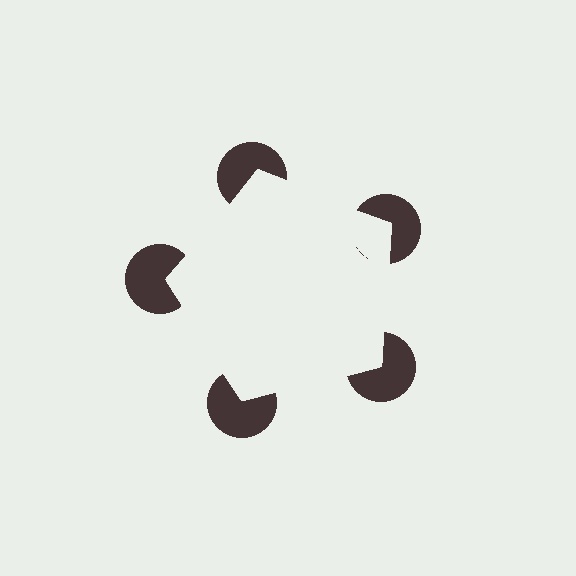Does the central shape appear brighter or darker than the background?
It typically appears slightly brighter than the background, even though no actual brightness change is drawn.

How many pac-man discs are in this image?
There are 5 — one at each vertex of the illusory pentagon.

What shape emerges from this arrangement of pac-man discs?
An illusory pentagon — its edges are inferred from the aligned wedge cuts in the pac-man discs, not physically drawn.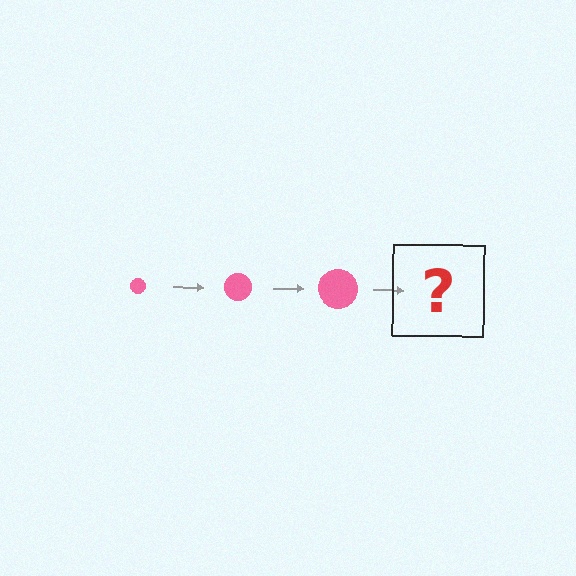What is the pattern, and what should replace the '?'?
The pattern is that the circle gets progressively larger each step. The '?' should be a pink circle, larger than the previous one.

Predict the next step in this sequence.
The next step is a pink circle, larger than the previous one.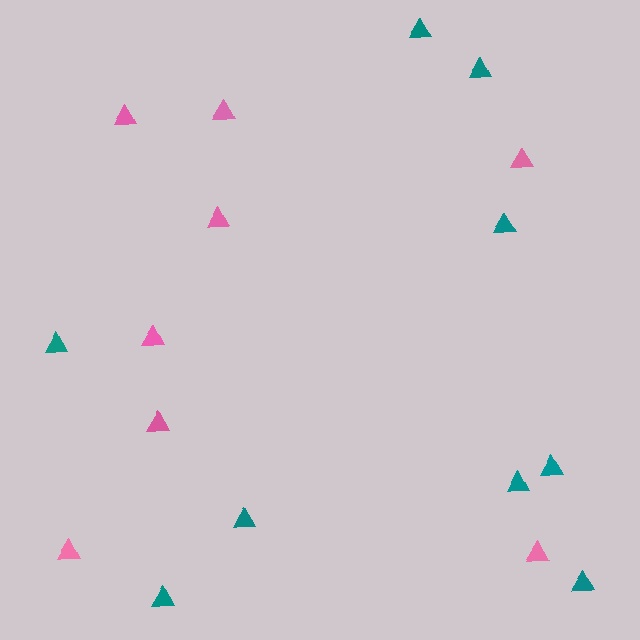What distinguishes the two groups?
There are 2 groups: one group of teal triangles (9) and one group of pink triangles (8).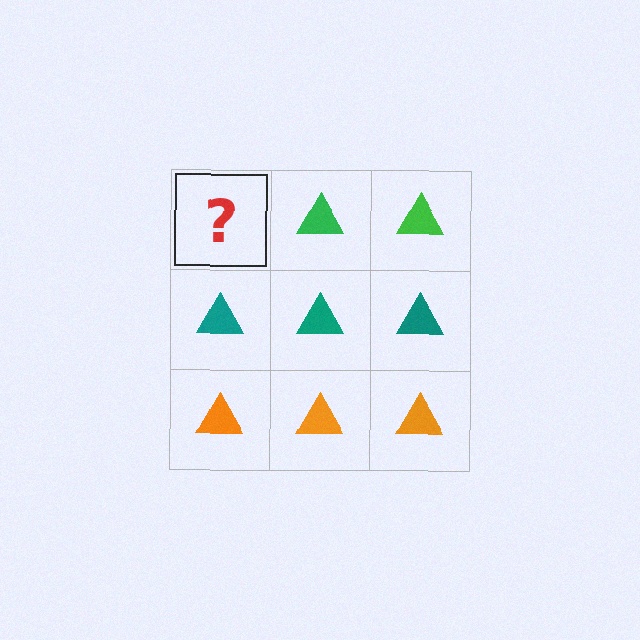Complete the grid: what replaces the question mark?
The question mark should be replaced with a green triangle.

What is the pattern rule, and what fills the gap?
The rule is that each row has a consistent color. The gap should be filled with a green triangle.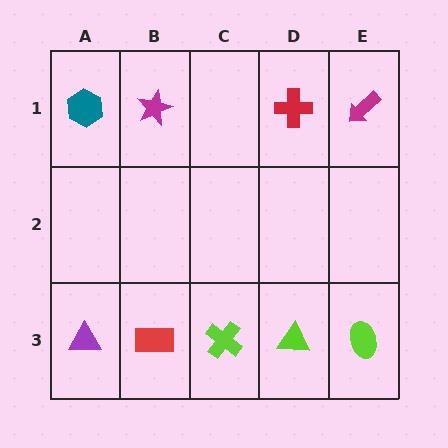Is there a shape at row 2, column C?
No, that cell is empty.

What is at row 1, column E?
A magenta arrow.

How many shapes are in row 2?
0 shapes.